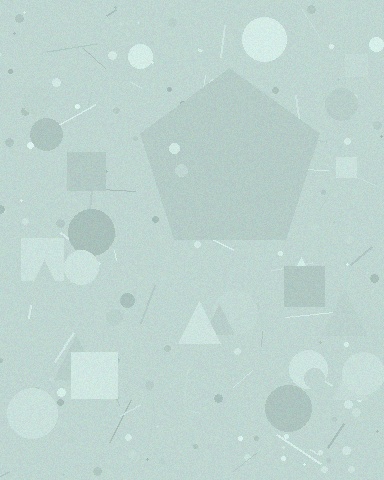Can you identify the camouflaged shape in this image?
The camouflaged shape is a pentagon.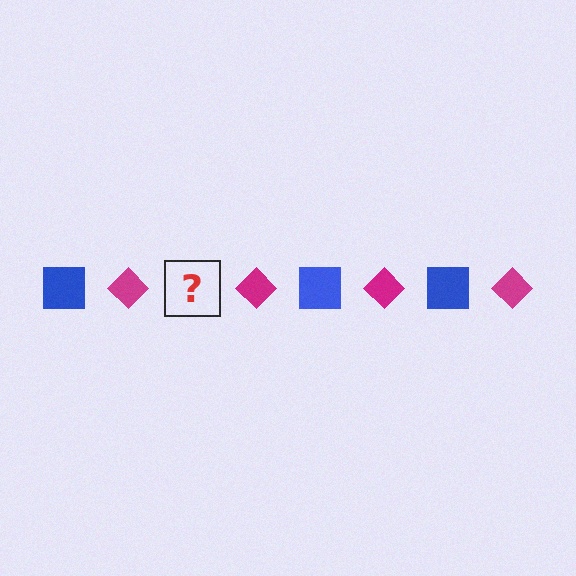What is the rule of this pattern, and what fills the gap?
The rule is that the pattern alternates between blue square and magenta diamond. The gap should be filled with a blue square.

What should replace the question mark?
The question mark should be replaced with a blue square.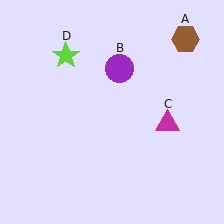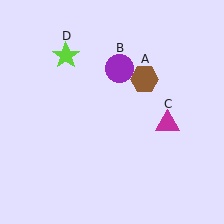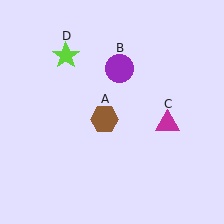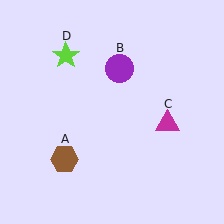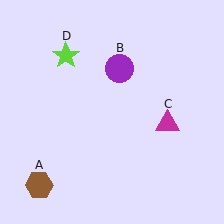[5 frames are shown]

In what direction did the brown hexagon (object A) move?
The brown hexagon (object A) moved down and to the left.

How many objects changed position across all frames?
1 object changed position: brown hexagon (object A).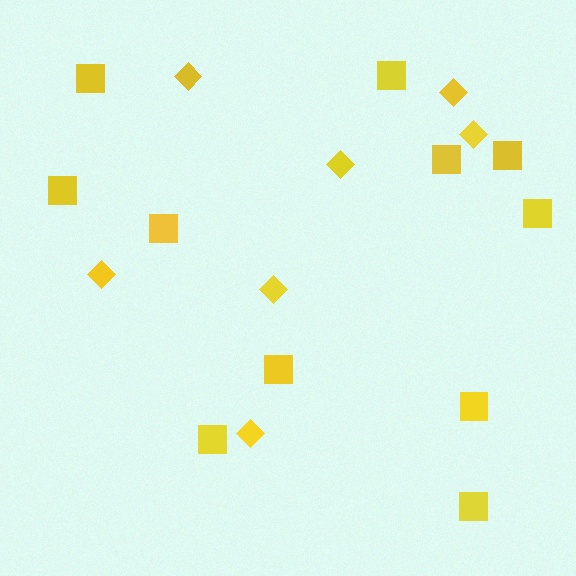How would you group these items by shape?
There are 2 groups: one group of diamonds (7) and one group of squares (11).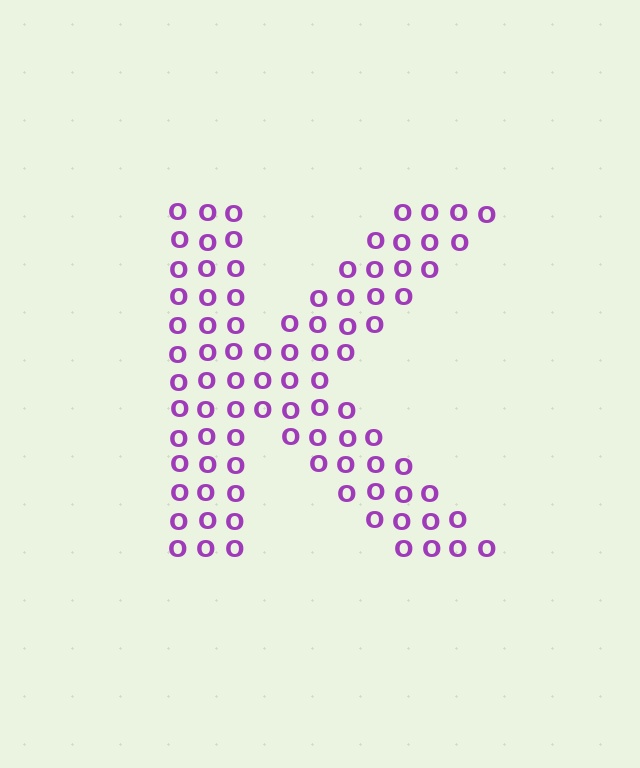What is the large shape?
The large shape is the letter K.